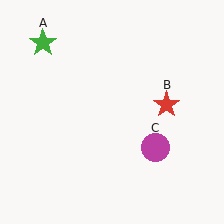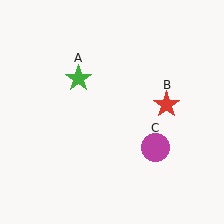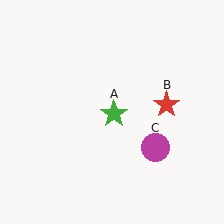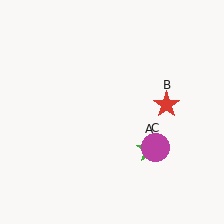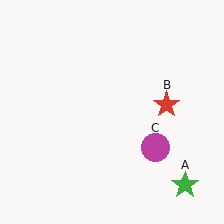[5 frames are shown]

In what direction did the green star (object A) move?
The green star (object A) moved down and to the right.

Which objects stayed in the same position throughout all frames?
Red star (object B) and magenta circle (object C) remained stationary.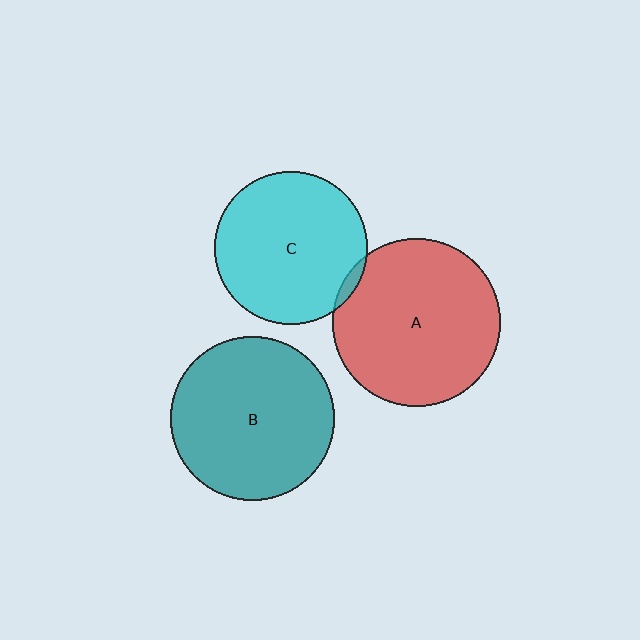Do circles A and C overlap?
Yes.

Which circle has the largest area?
Circle A (red).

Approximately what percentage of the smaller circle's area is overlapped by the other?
Approximately 5%.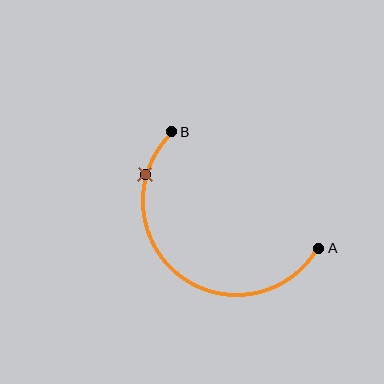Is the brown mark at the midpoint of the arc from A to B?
No. The brown mark lies on the arc but is closer to endpoint B. The arc midpoint would be at the point on the curve equidistant along the arc from both A and B.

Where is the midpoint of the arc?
The arc midpoint is the point on the curve farthest from the straight line joining A and B. It sits below and to the left of that line.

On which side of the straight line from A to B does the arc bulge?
The arc bulges below and to the left of the straight line connecting A and B.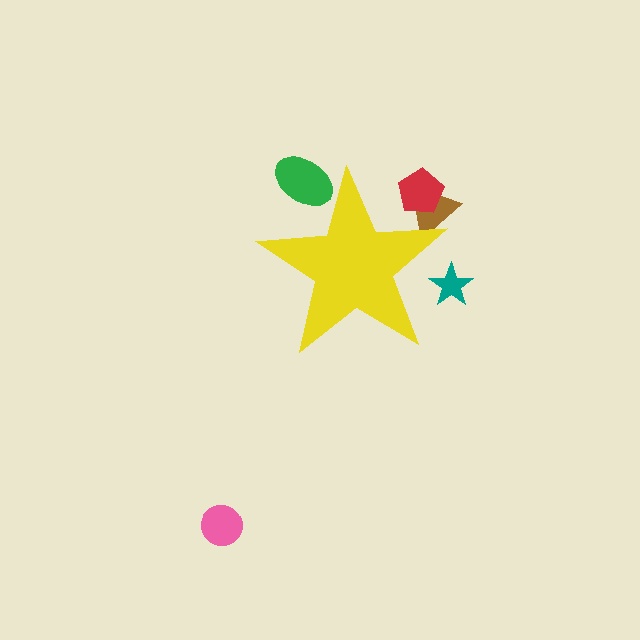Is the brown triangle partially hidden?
Yes, the brown triangle is partially hidden behind the yellow star.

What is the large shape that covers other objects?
A yellow star.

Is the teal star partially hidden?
Yes, the teal star is partially hidden behind the yellow star.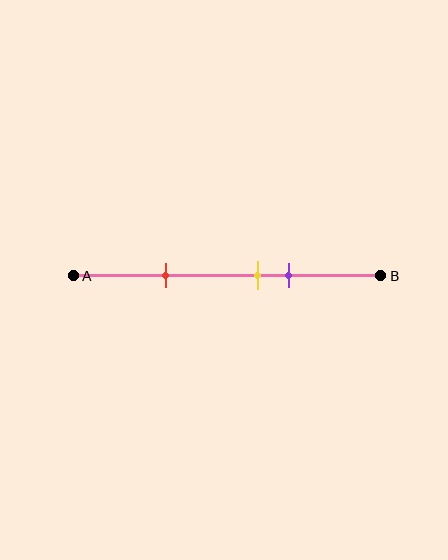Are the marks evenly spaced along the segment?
No, the marks are not evenly spaced.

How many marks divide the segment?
There are 3 marks dividing the segment.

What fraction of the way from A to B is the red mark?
The red mark is approximately 30% (0.3) of the way from A to B.